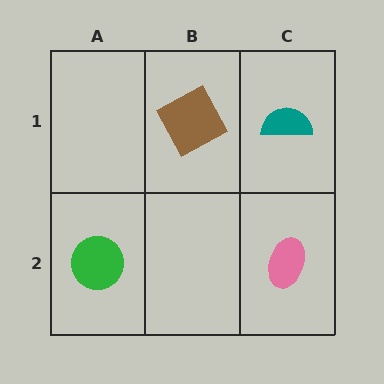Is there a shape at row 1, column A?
No, that cell is empty.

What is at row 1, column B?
A brown square.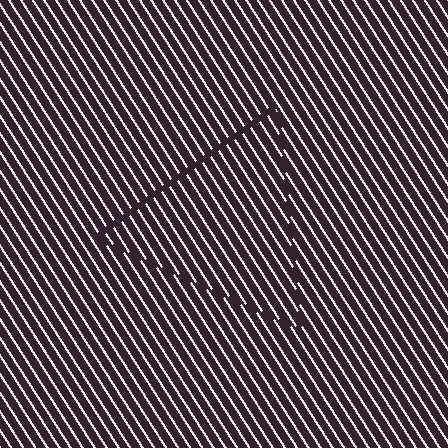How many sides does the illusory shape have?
3 sides — the line-ends trace a triangle.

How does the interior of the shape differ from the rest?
The interior of the shape contains the same grating, shifted by half a period — the contour is defined by the phase discontinuity where line-ends from the inner and outer gratings abut.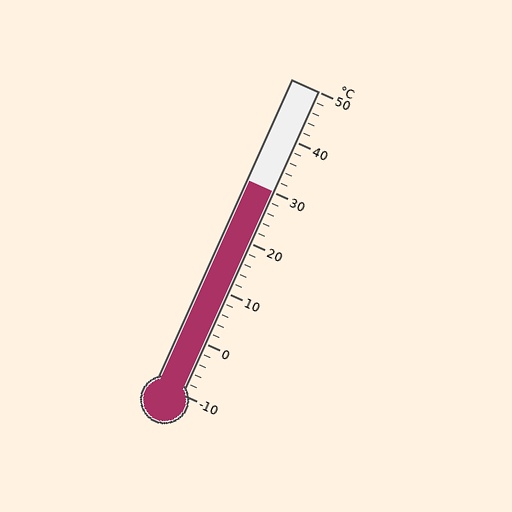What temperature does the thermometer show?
The thermometer shows approximately 30°C.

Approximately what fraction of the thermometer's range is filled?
The thermometer is filled to approximately 65% of its range.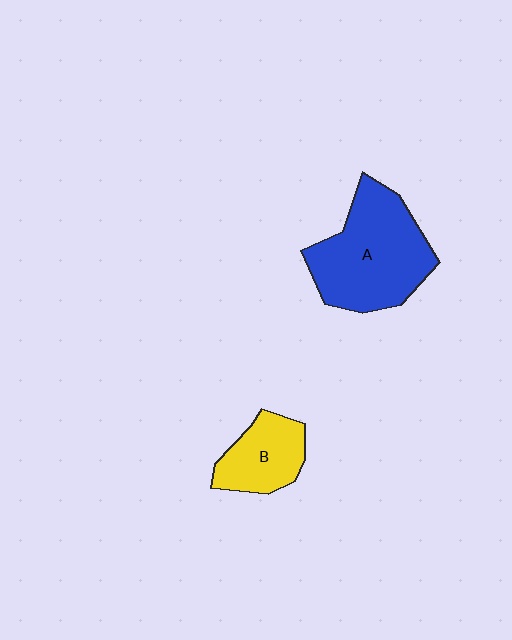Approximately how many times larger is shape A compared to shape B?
Approximately 2.0 times.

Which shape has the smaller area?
Shape B (yellow).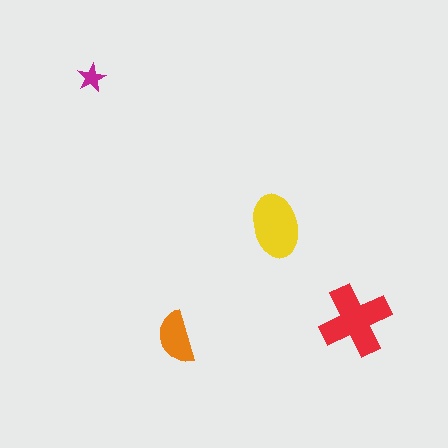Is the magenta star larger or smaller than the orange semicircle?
Smaller.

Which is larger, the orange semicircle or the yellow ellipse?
The yellow ellipse.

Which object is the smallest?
The magenta star.